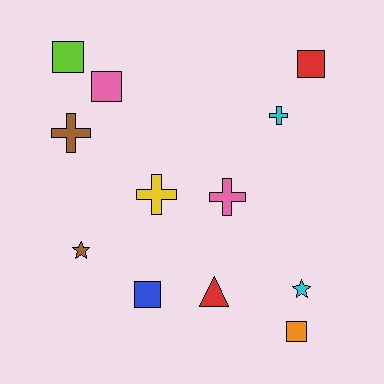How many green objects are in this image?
There are no green objects.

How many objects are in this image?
There are 12 objects.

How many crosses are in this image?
There are 4 crosses.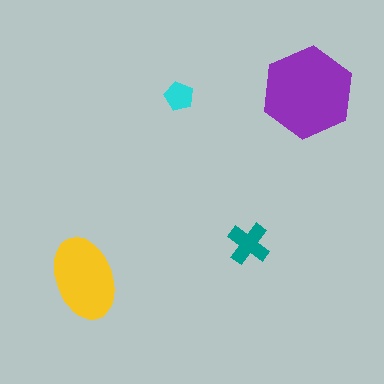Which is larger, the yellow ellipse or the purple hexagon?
The purple hexagon.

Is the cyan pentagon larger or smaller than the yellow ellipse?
Smaller.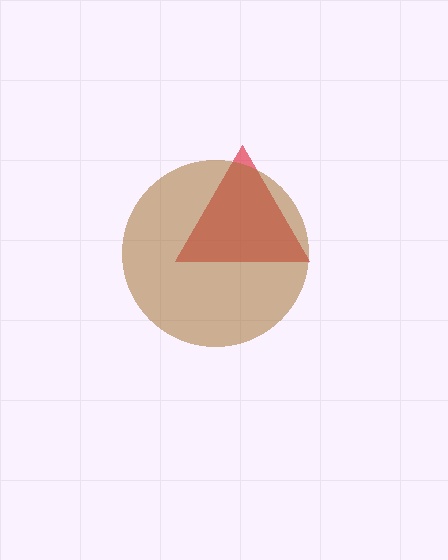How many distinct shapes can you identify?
There are 2 distinct shapes: a red triangle, a brown circle.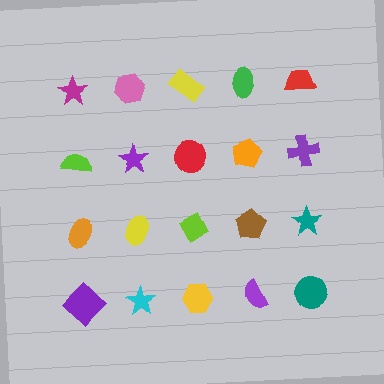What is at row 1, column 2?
A pink hexagon.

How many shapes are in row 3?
5 shapes.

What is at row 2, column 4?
An orange pentagon.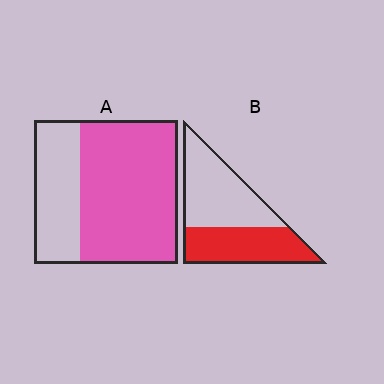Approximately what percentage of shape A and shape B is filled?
A is approximately 70% and B is approximately 45%.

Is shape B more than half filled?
No.